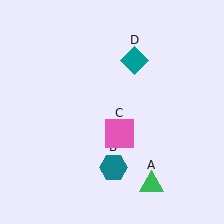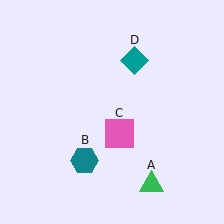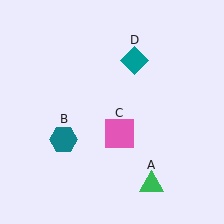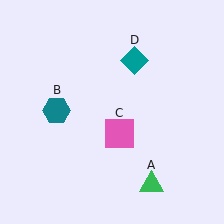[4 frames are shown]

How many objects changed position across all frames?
1 object changed position: teal hexagon (object B).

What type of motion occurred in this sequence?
The teal hexagon (object B) rotated clockwise around the center of the scene.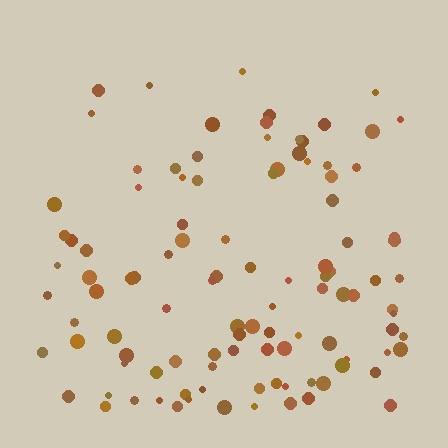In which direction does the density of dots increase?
From top to bottom, with the bottom side densest.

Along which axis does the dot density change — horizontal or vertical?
Vertical.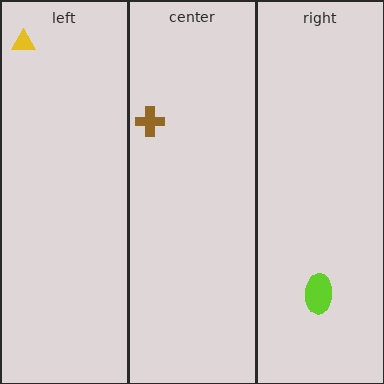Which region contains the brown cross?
The center region.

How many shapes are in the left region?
1.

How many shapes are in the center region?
1.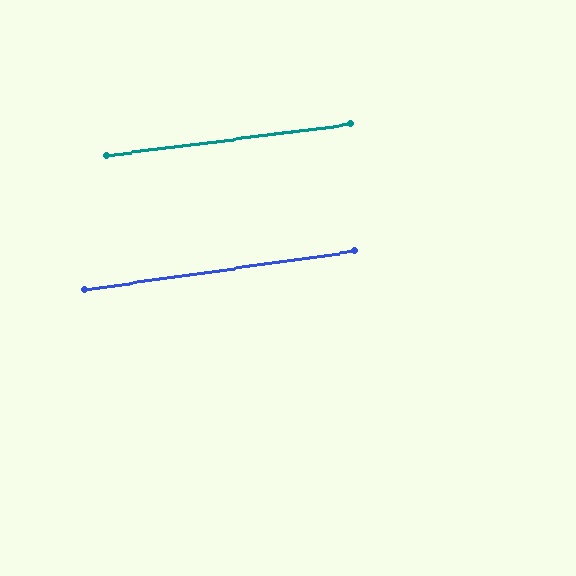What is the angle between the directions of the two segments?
Approximately 1 degree.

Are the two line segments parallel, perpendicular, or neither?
Parallel — their directions differ by only 0.9°.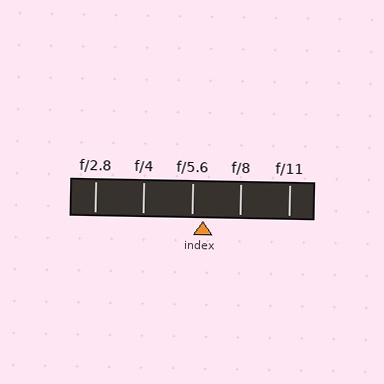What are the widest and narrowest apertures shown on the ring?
The widest aperture shown is f/2.8 and the narrowest is f/11.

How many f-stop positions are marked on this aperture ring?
There are 5 f-stop positions marked.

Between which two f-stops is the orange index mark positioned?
The index mark is between f/5.6 and f/8.